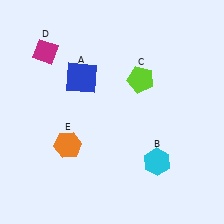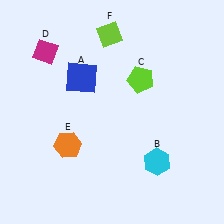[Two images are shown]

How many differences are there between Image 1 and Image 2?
There is 1 difference between the two images.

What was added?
A lime diamond (F) was added in Image 2.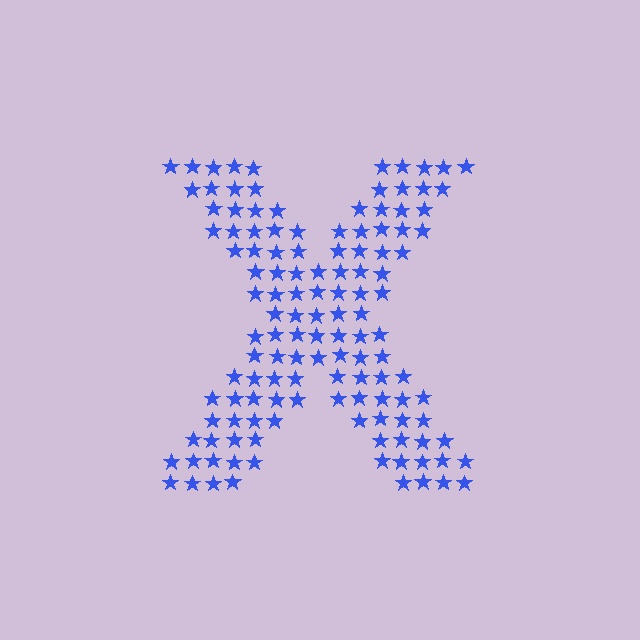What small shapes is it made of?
It is made of small stars.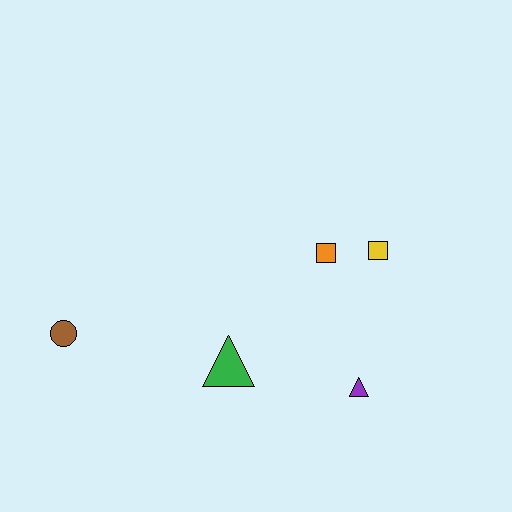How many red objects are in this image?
There are no red objects.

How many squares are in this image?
There are 2 squares.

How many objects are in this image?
There are 5 objects.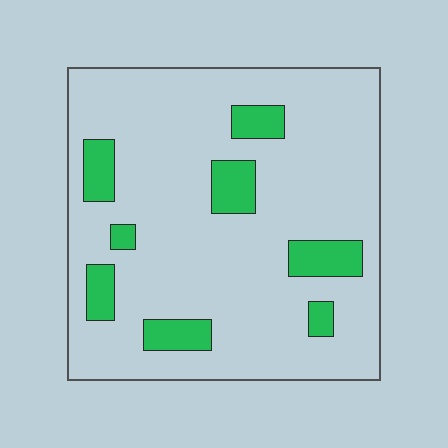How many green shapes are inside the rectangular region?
8.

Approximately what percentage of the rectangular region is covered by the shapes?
Approximately 15%.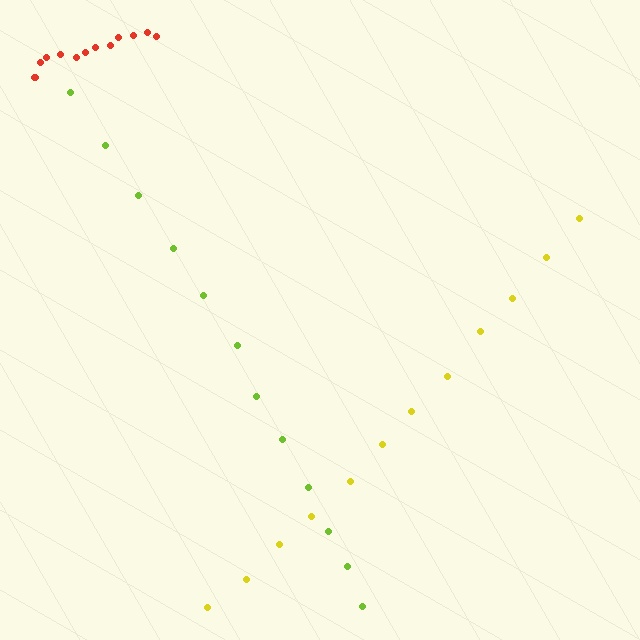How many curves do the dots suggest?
There are 3 distinct paths.